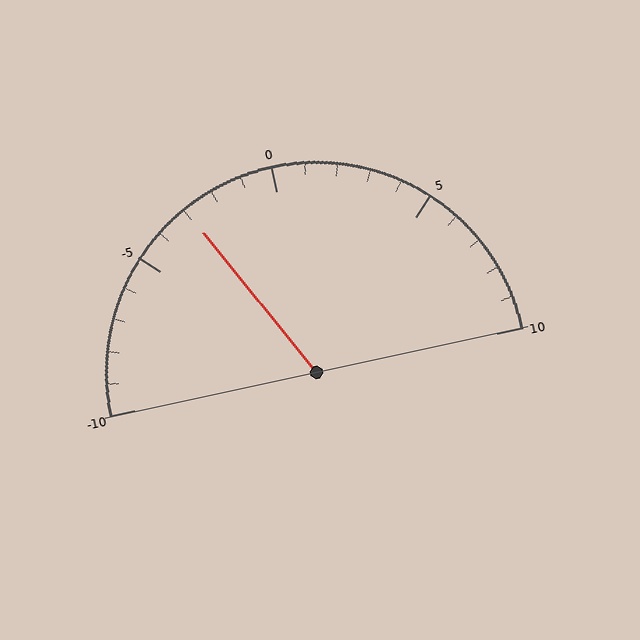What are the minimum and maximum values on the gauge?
The gauge ranges from -10 to 10.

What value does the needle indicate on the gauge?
The needle indicates approximately -3.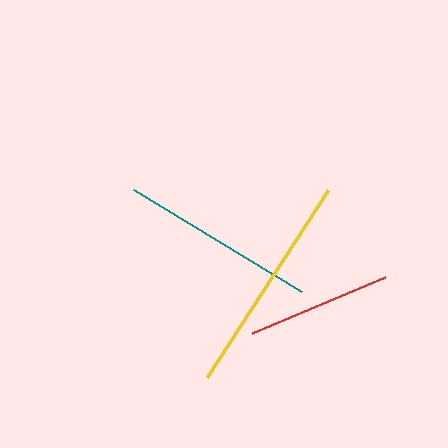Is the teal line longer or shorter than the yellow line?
The yellow line is longer than the teal line.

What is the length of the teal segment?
The teal segment is approximately 197 pixels long.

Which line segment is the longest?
The yellow line is the longest at approximately 223 pixels.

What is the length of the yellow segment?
The yellow segment is approximately 223 pixels long.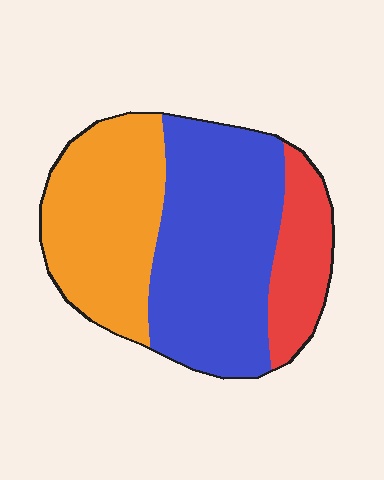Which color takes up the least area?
Red, at roughly 15%.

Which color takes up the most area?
Blue, at roughly 50%.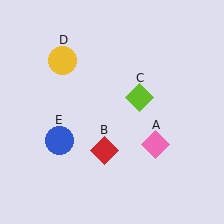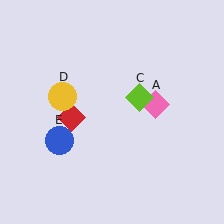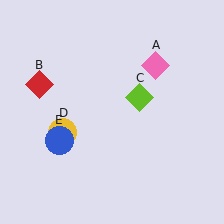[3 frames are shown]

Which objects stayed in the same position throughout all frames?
Lime diamond (object C) and blue circle (object E) remained stationary.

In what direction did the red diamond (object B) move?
The red diamond (object B) moved up and to the left.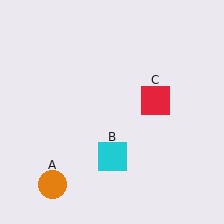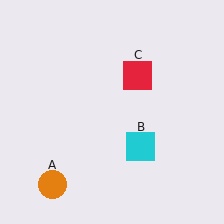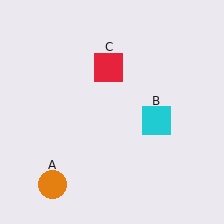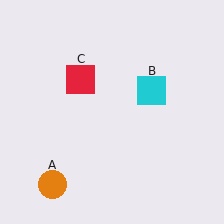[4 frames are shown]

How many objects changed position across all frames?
2 objects changed position: cyan square (object B), red square (object C).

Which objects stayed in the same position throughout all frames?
Orange circle (object A) remained stationary.